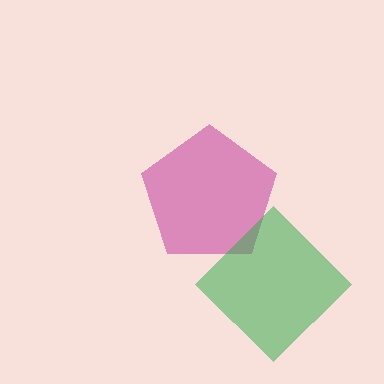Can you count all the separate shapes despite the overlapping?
Yes, there are 2 separate shapes.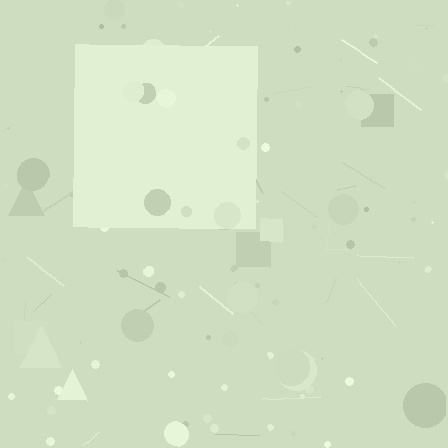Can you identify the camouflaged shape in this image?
The camouflaged shape is a square.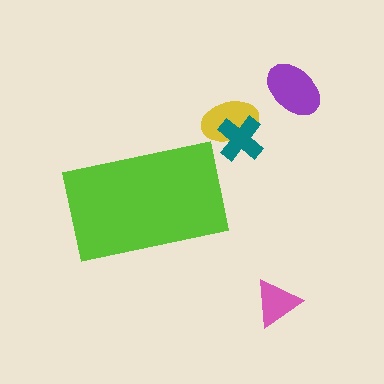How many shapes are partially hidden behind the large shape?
0 shapes are partially hidden.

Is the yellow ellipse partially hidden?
No, the yellow ellipse is fully visible.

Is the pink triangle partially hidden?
No, the pink triangle is fully visible.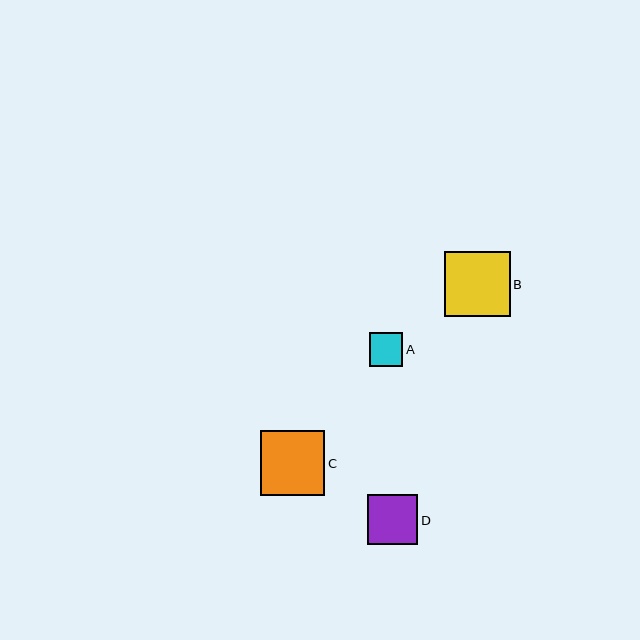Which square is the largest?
Square B is the largest with a size of approximately 65 pixels.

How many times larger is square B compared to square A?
Square B is approximately 2.0 times the size of square A.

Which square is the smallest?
Square A is the smallest with a size of approximately 33 pixels.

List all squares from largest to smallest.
From largest to smallest: B, C, D, A.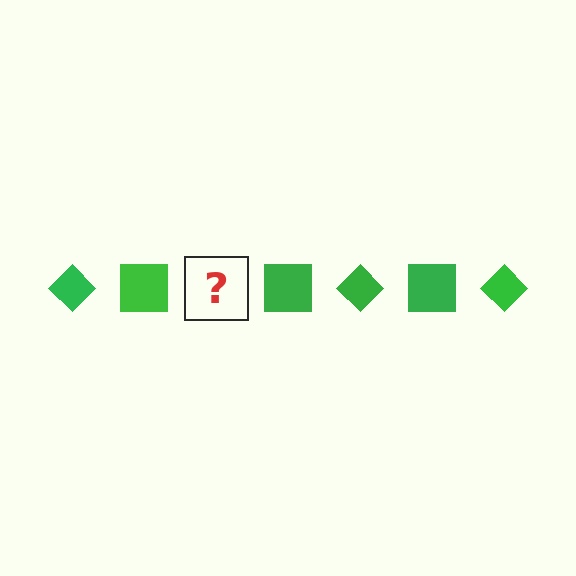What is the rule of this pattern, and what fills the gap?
The rule is that the pattern cycles through diamond, square shapes in green. The gap should be filled with a green diamond.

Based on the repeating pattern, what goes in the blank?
The blank should be a green diamond.